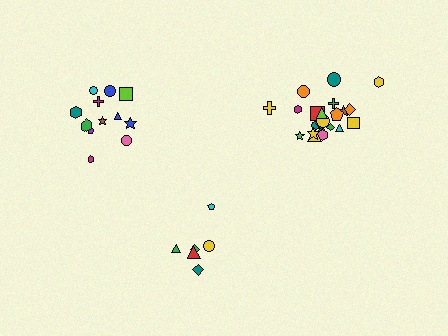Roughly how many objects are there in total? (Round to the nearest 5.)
Roughly 40 objects in total.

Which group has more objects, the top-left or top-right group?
The top-right group.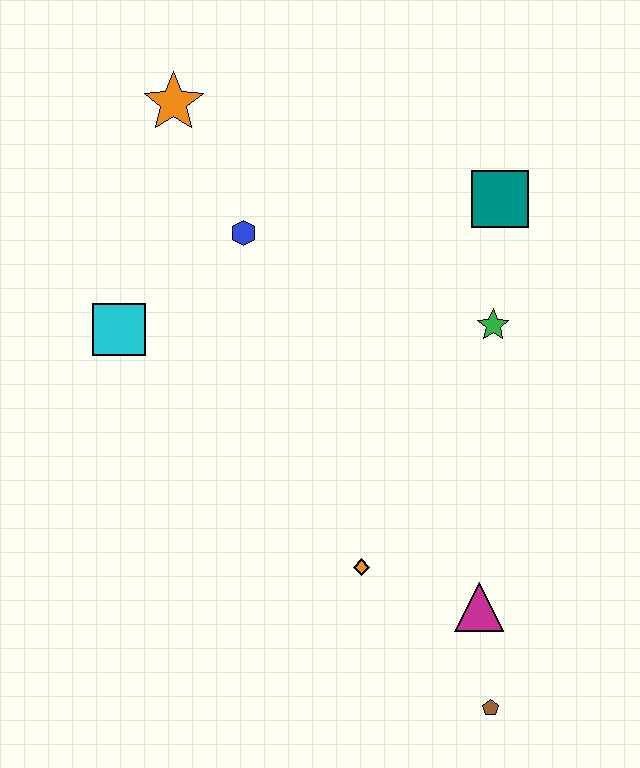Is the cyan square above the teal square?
No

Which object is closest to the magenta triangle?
The brown pentagon is closest to the magenta triangle.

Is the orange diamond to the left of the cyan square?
No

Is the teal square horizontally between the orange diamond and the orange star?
No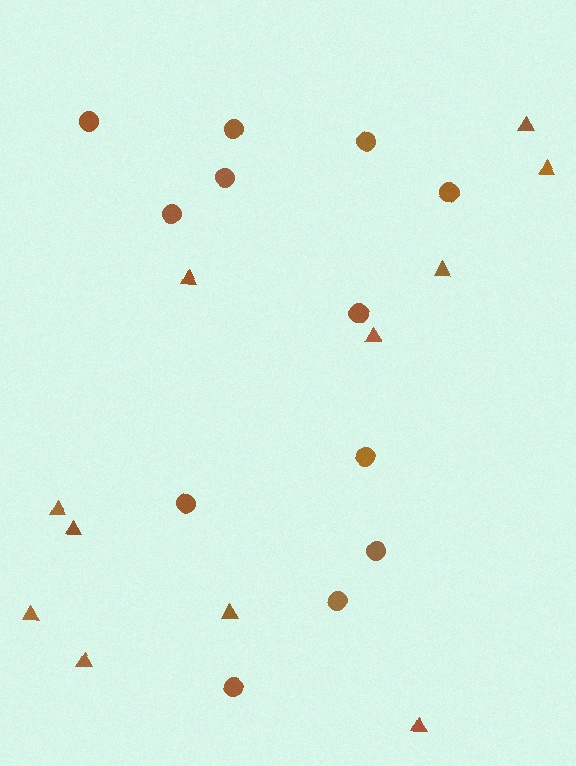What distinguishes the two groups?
There are 2 groups: one group of circles (12) and one group of triangles (11).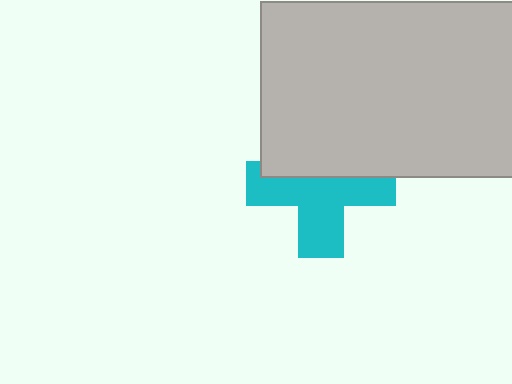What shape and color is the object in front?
The object in front is a light gray rectangle.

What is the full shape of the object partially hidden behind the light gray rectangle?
The partially hidden object is a cyan cross.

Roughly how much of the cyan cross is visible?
About half of it is visible (roughly 60%).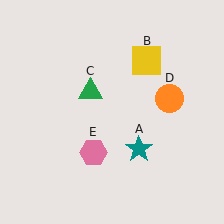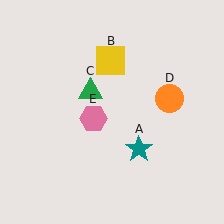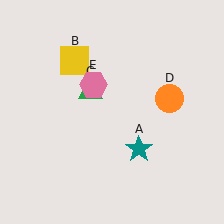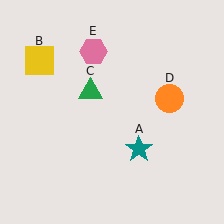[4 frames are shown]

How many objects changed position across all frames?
2 objects changed position: yellow square (object B), pink hexagon (object E).